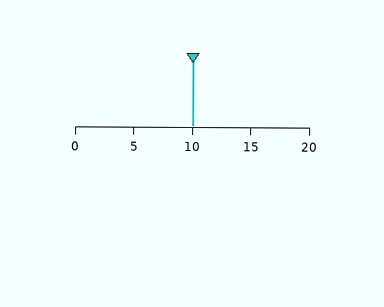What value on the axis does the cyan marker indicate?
The marker indicates approximately 10.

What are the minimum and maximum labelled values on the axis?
The axis runs from 0 to 20.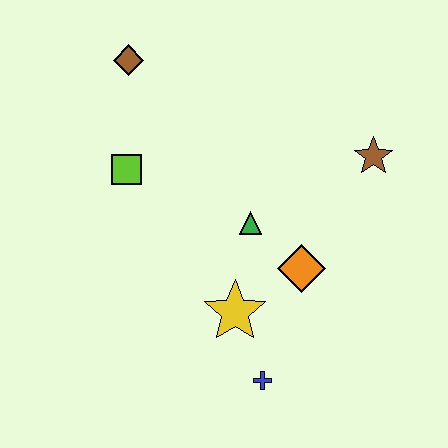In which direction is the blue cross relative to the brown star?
The blue cross is below the brown star.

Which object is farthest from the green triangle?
The brown diamond is farthest from the green triangle.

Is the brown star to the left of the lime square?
No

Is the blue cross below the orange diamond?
Yes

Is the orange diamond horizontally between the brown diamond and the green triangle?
No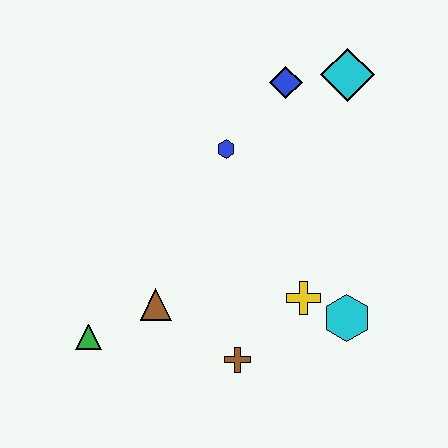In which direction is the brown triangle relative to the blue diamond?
The brown triangle is below the blue diamond.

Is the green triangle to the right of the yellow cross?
No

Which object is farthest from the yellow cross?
The cyan diamond is farthest from the yellow cross.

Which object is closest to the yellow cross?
The cyan hexagon is closest to the yellow cross.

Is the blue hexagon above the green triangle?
Yes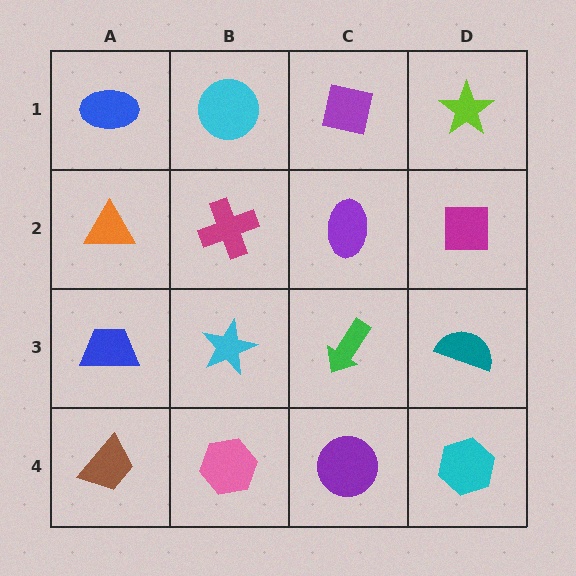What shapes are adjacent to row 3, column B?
A magenta cross (row 2, column B), a pink hexagon (row 4, column B), a blue trapezoid (row 3, column A), a green arrow (row 3, column C).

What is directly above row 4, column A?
A blue trapezoid.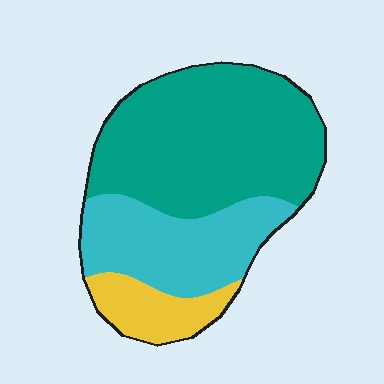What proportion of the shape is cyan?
Cyan covers 30% of the shape.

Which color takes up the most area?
Teal, at roughly 55%.